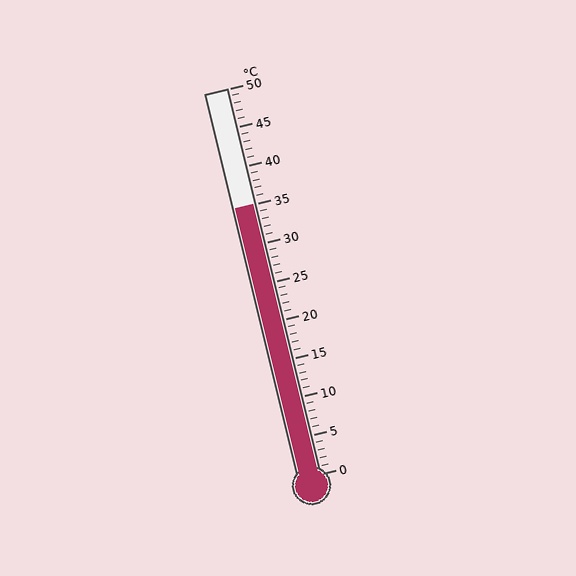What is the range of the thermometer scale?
The thermometer scale ranges from 0°C to 50°C.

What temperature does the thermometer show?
The thermometer shows approximately 35°C.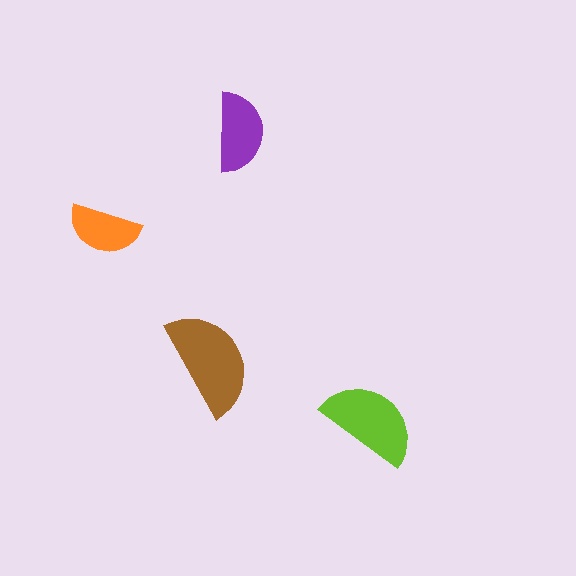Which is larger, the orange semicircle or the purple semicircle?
The purple one.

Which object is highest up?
The purple semicircle is topmost.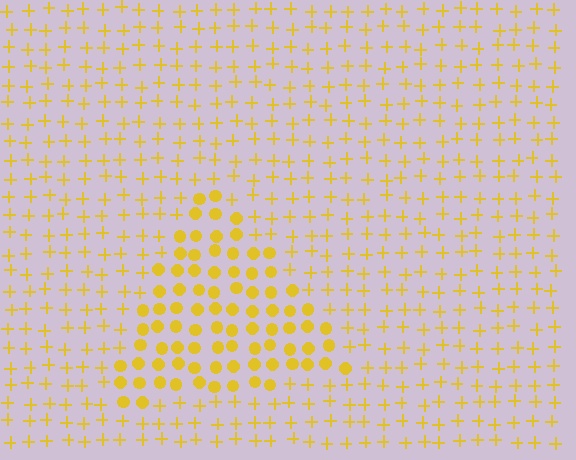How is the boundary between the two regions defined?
The boundary is defined by a change in element shape: circles inside vs. plus signs outside. All elements share the same color and spacing.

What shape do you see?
I see a triangle.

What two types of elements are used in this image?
The image uses circles inside the triangle region and plus signs outside it.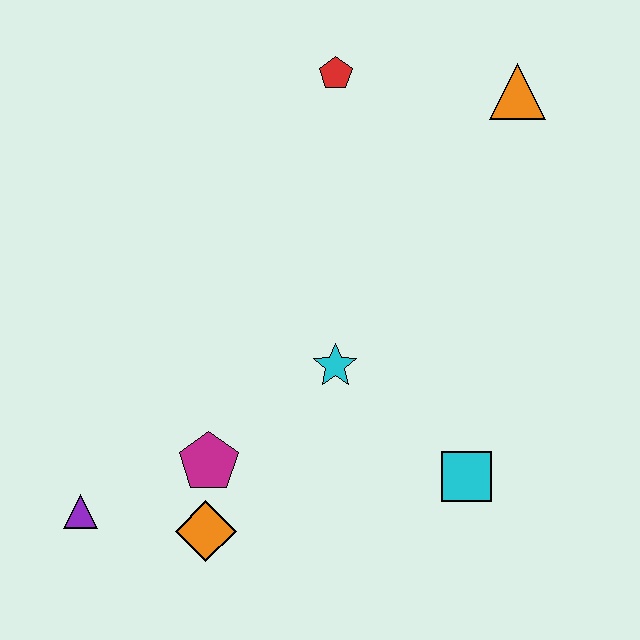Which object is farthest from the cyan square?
The red pentagon is farthest from the cyan square.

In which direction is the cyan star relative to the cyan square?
The cyan star is to the left of the cyan square.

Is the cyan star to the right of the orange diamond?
Yes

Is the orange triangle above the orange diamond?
Yes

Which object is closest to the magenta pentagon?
The orange diamond is closest to the magenta pentagon.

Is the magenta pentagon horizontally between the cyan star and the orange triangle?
No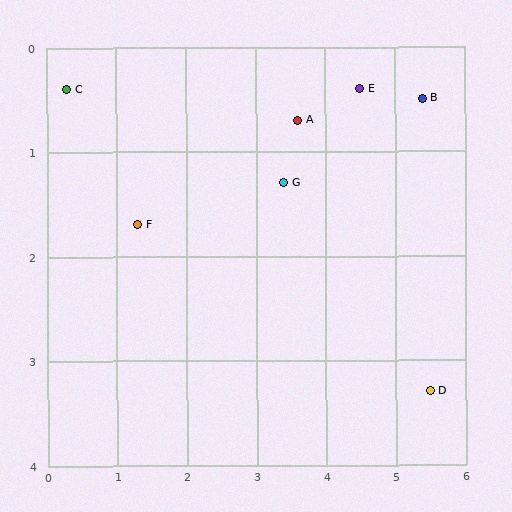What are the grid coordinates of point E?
Point E is at approximately (4.5, 0.4).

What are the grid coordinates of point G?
Point G is at approximately (3.4, 1.3).